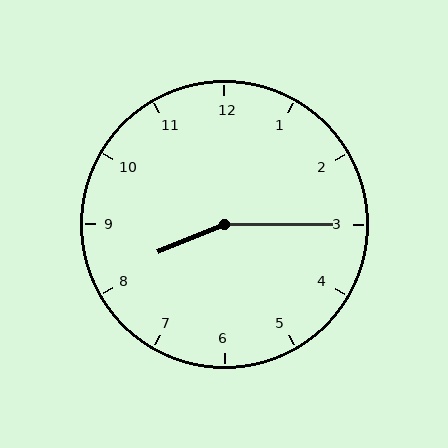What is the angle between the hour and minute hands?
Approximately 158 degrees.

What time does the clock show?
8:15.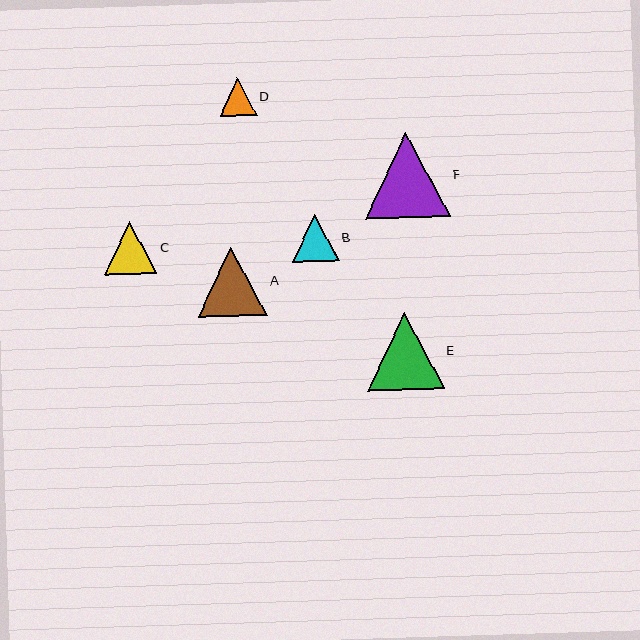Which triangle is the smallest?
Triangle D is the smallest with a size of approximately 37 pixels.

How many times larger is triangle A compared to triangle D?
Triangle A is approximately 1.9 times the size of triangle D.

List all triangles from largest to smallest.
From largest to smallest: F, E, A, C, B, D.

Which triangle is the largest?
Triangle F is the largest with a size of approximately 85 pixels.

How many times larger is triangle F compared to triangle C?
Triangle F is approximately 1.6 times the size of triangle C.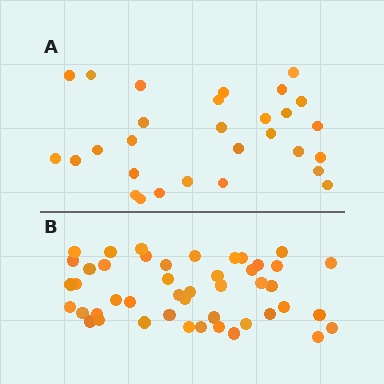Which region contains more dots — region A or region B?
Region B (the bottom region) has more dots.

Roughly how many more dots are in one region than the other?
Region B has approximately 15 more dots than region A.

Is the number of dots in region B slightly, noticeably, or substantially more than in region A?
Region B has substantially more. The ratio is roughly 1.6 to 1.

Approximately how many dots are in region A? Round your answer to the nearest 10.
About 30 dots. (The exact count is 29, which rounds to 30.)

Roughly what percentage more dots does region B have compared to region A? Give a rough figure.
About 60% more.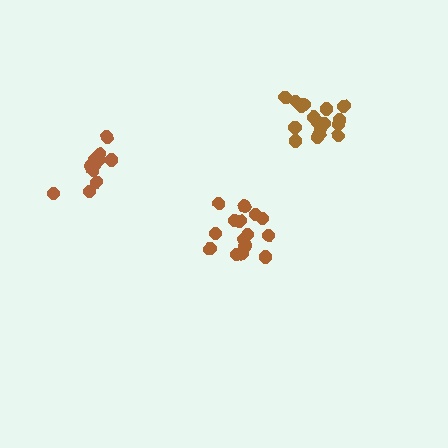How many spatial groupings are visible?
There are 3 spatial groupings.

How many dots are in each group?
Group 1: 16 dots, Group 2: 12 dots, Group 3: 17 dots (45 total).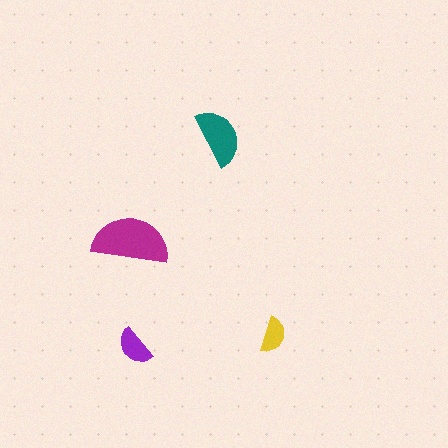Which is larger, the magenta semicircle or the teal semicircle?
The magenta one.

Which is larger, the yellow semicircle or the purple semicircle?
The purple one.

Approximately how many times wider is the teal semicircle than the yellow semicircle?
About 1.5 times wider.